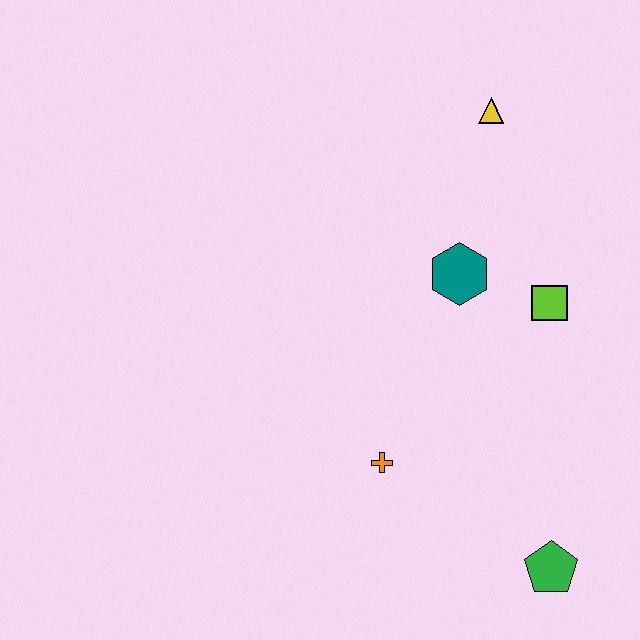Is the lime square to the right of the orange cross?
Yes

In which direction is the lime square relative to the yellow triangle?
The lime square is below the yellow triangle.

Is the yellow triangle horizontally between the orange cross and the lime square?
Yes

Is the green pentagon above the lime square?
No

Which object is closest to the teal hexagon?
The lime square is closest to the teal hexagon.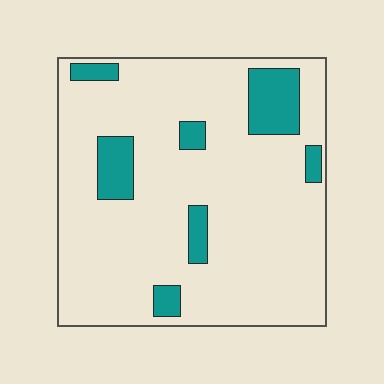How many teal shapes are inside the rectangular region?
7.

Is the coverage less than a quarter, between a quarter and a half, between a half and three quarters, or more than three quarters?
Less than a quarter.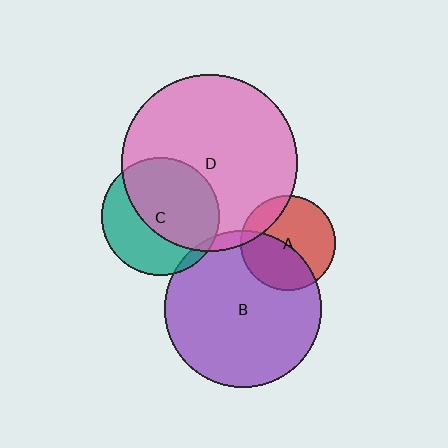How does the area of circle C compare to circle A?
Approximately 1.6 times.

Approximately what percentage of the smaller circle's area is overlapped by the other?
Approximately 40%.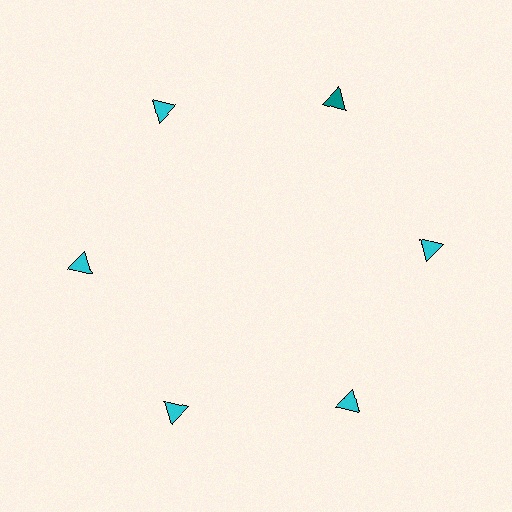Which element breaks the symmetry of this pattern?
The teal triangle at roughly the 1 o'clock position breaks the symmetry. All other shapes are cyan triangles.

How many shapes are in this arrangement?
There are 6 shapes arranged in a ring pattern.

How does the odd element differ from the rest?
It has a different color: teal instead of cyan.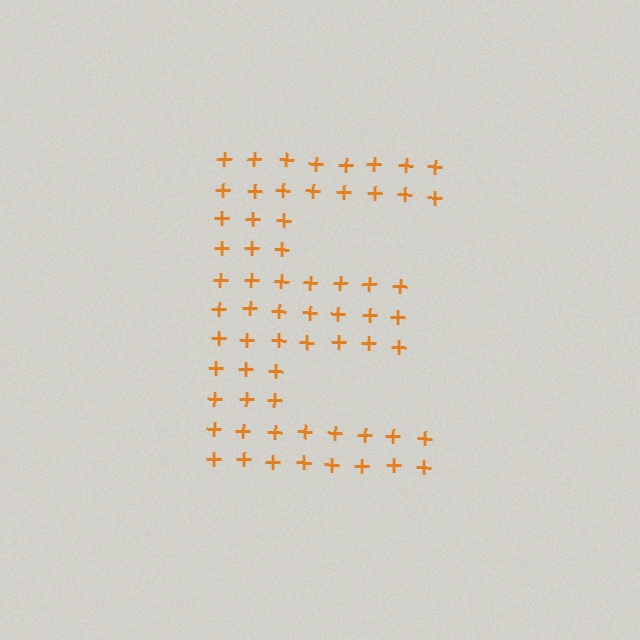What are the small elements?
The small elements are plus signs.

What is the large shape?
The large shape is the letter E.